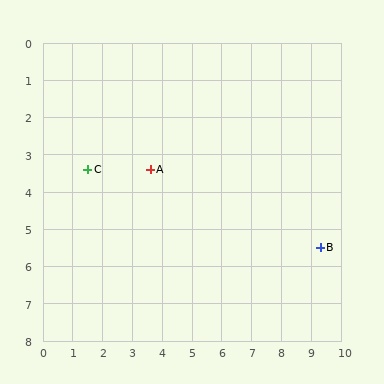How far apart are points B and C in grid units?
Points B and C are about 8.1 grid units apart.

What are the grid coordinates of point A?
Point A is at approximately (3.6, 3.4).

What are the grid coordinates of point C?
Point C is at approximately (1.5, 3.4).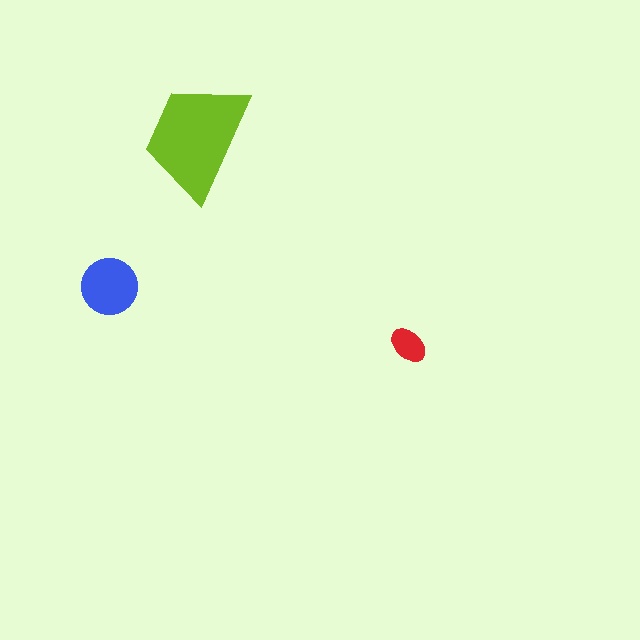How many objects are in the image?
There are 3 objects in the image.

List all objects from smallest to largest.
The red ellipse, the blue circle, the lime trapezoid.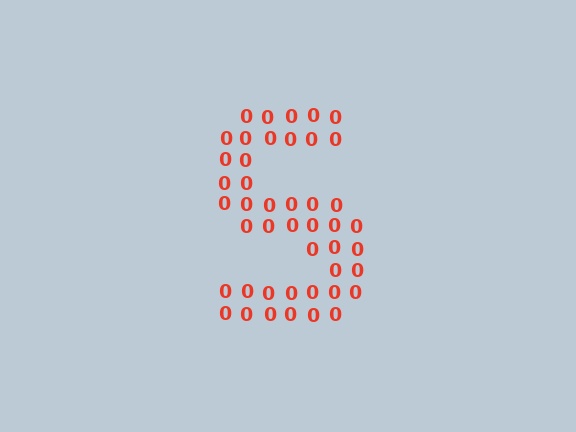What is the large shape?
The large shape is the letter S.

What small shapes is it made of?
It is made of small digit 0's.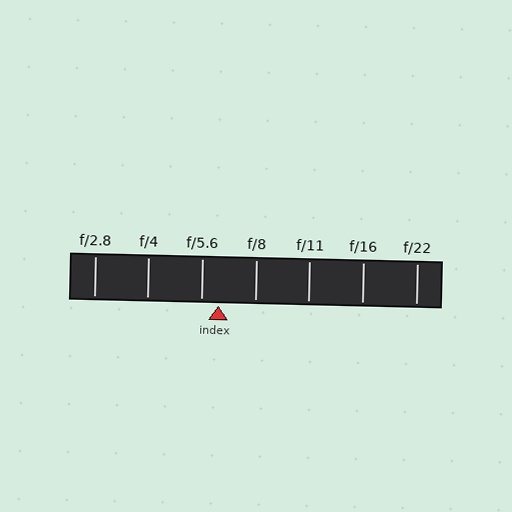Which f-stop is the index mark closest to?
The index mark is closest to f/5.6.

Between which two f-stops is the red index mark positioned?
The index mark is between f/5.6 and f/8.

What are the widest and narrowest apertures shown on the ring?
The widest aperture shown is f/2.8 and the narrowest is f/22.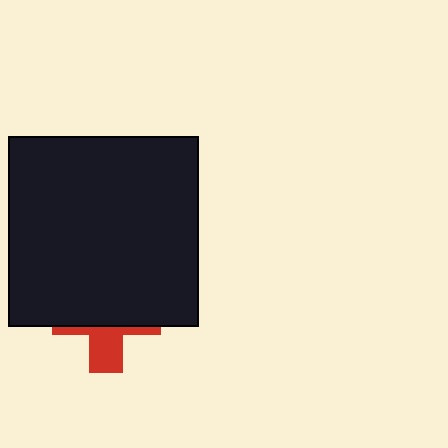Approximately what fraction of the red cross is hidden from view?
Roughly 66% of the red cross is hidden behind the black square.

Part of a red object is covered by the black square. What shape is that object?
It is a cross.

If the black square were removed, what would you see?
You would see the complete red cross.